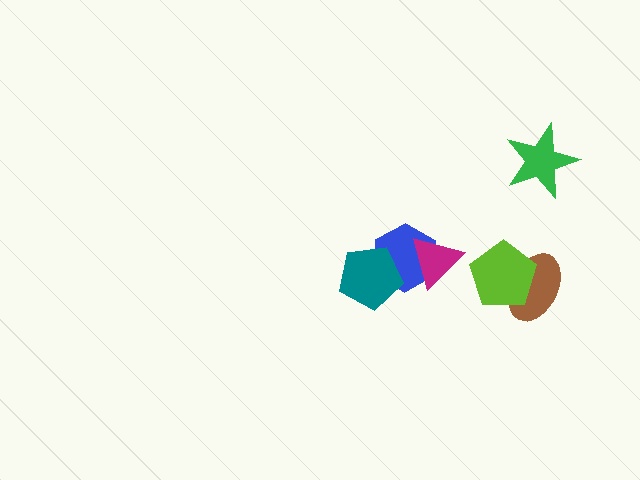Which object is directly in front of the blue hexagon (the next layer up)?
The teal pentagon is directly in front of the blue hexagon.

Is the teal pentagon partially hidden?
No, no other shape covers it.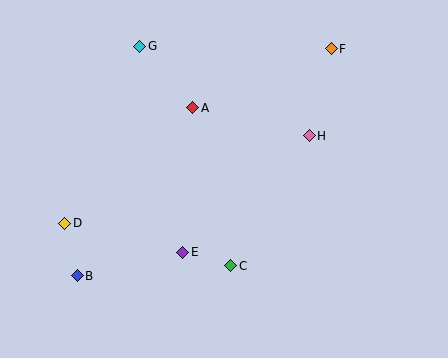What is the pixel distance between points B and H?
The distance between B and H is 271 pixels.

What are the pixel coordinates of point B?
Point B is at (77, 276).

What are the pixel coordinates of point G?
Point G is at (140, 46).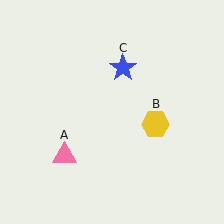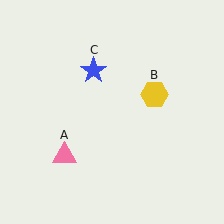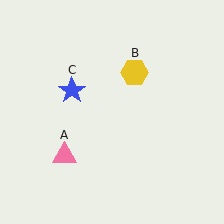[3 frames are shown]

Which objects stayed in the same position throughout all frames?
Pink triangle (object A) remained stationary.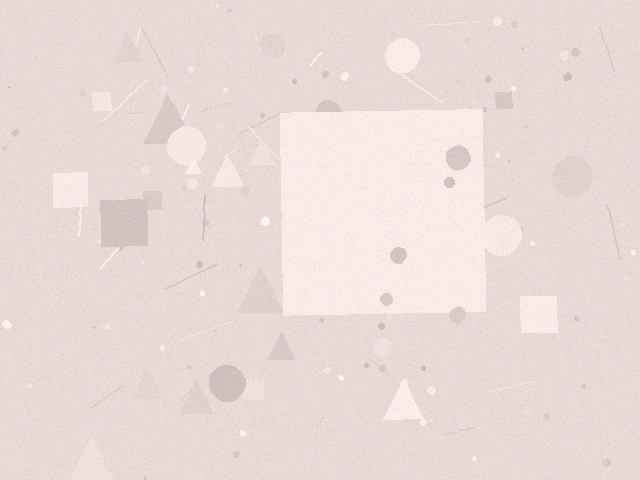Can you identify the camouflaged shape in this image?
The camouflaged shape is a square.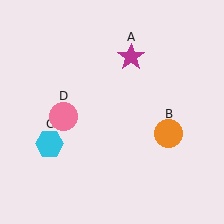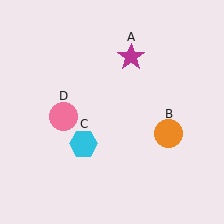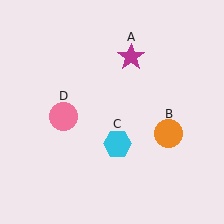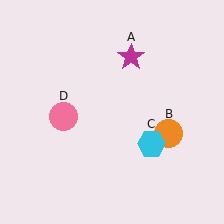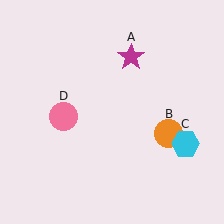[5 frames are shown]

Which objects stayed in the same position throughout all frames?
Magenta star (object A) and orange circle (object B) and pink circle (object D) remained stationary.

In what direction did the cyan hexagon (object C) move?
The cyan hexagon (object C) moved right.